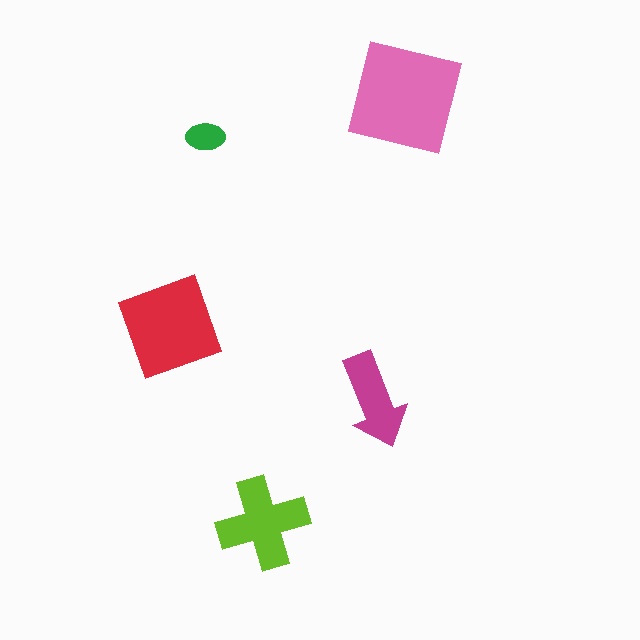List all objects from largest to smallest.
The pink square, the red diamond, the lime cross, the magenta arrow, the green ellipse.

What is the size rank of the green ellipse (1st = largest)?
5th.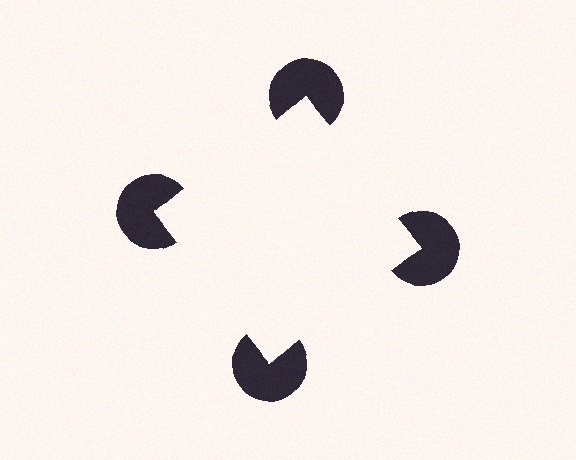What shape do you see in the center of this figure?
An illusory square — its edges are inferred from the aligned wedge cuts in the pac-man discs, not physically drawn.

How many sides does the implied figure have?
4 sides.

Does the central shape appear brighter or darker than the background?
It typically appears slightly brighter than the background, even though no actual brightness change is drawn.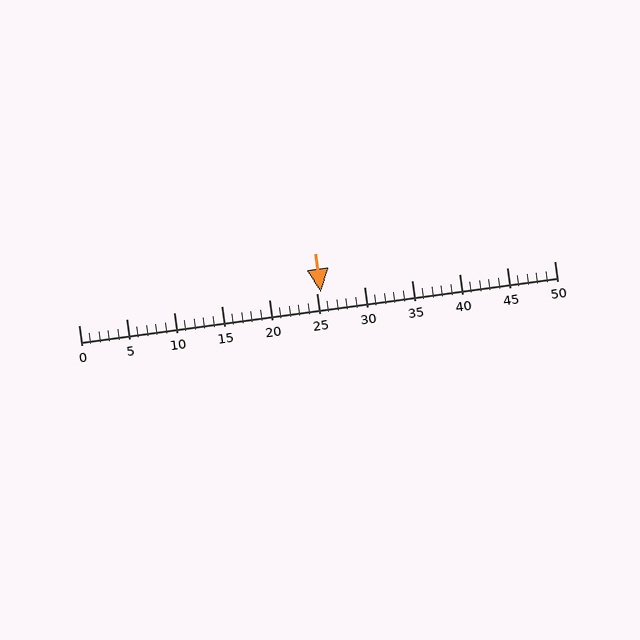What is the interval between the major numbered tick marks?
The major tick marks are spaced 5 units apart.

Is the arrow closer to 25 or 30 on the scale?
The arrow is closer to 25.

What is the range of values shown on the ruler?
The ruler shows values from 0 to 50.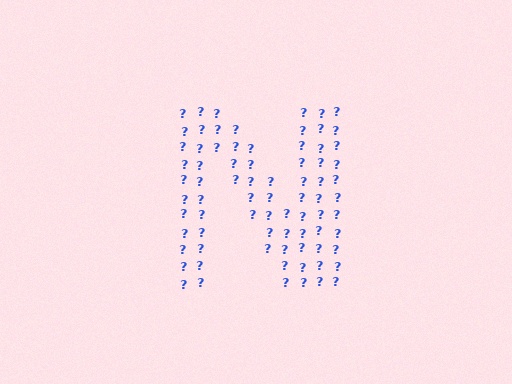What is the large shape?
The large shape is the letter N.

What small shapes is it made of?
It is made of small question marks.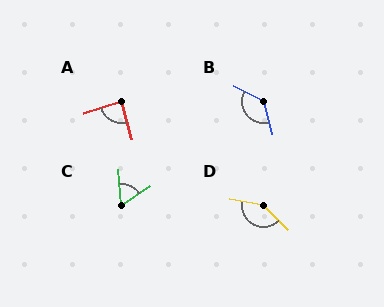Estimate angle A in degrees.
Approximately 88 degrees.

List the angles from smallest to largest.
C (60°), A (88°), B (133°), D (145°).